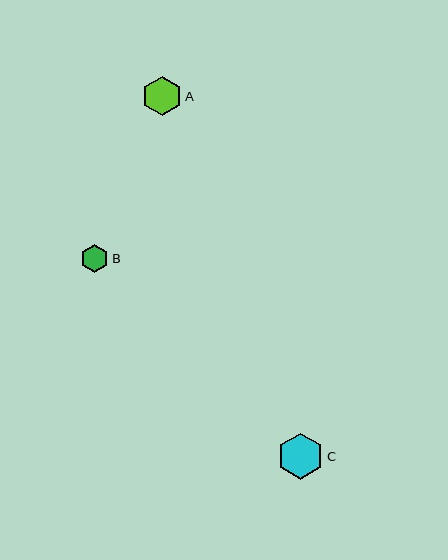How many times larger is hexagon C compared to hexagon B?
Hexagon C is approximately 1.6 times the size of hexagon B.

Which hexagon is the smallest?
Hexagon B is the smallest with a size of approximately 28 pixels.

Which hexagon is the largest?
Hexagon C is the largest with a size of approximately 46 pixels.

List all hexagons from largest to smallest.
From largest to smallest: C, A, B.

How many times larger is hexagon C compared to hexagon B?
Hexagon C is approximately 1.6 times the size of hexagon B.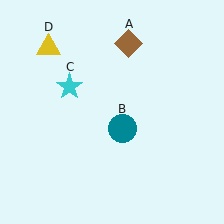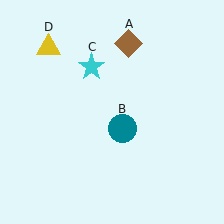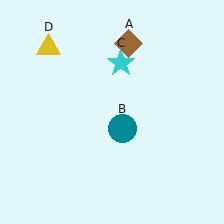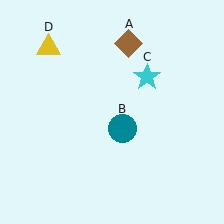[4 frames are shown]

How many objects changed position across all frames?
1 object changed position: cyan star (object C).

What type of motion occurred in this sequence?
The cyan star (object C) rotated clockwise around the center of the scene.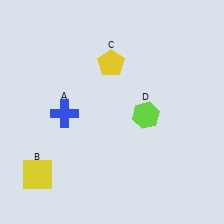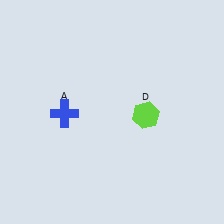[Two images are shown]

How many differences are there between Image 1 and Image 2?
There are 2 differences between the two images.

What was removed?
The yellow pentagon (C), the yellow square (B) were removed in Image 2.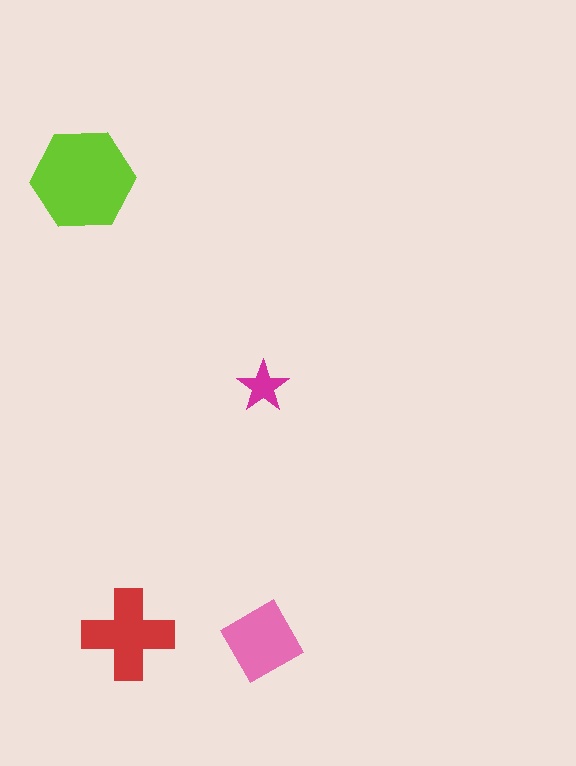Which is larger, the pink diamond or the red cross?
The red cross.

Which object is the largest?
The lime hexagon.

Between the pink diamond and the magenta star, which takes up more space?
The pink diamond.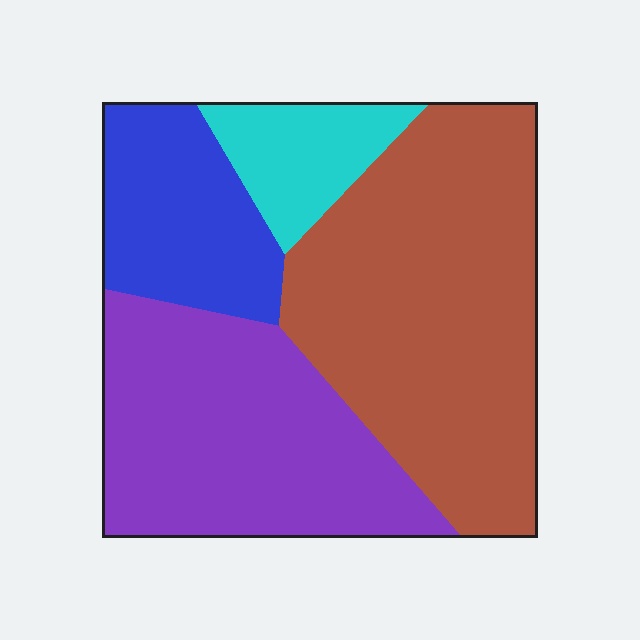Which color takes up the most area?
Brown, at roughly 45%.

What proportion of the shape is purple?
Purple takes up about one third (1/3) of the shape.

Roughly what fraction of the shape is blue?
Blue takes up less than a sixth of the shape.